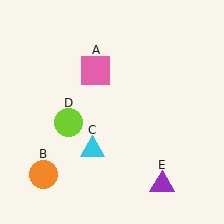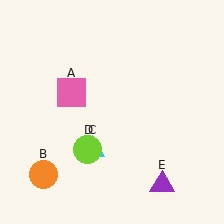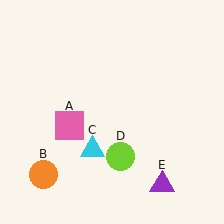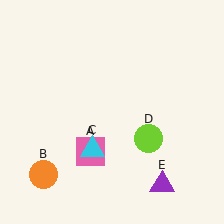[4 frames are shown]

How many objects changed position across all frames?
2 objects changed position: pink square (object A), lime circle (object D).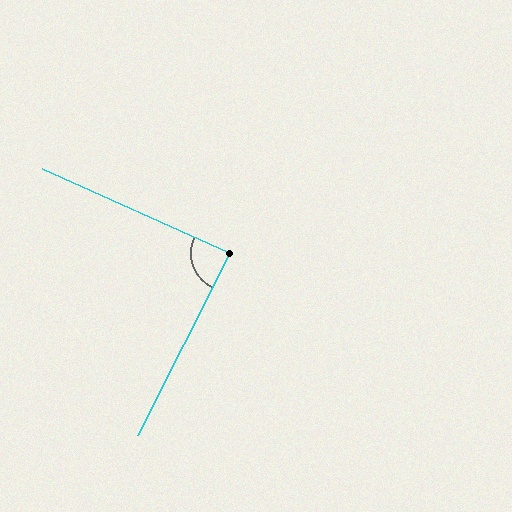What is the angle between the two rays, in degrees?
Approximately 87 degrees.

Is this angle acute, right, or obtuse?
It is approximately a right angle.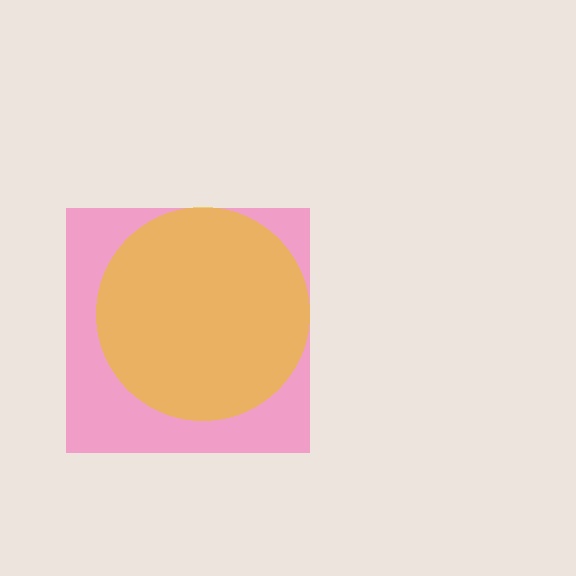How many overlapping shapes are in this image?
There are 2 overlapping shapes in the image.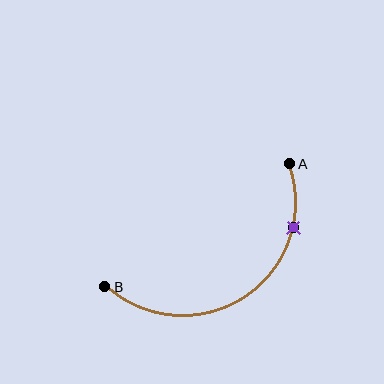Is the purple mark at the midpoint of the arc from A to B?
No. The purple mark lies on the arc but is closer to endpoint A. The arc midpoint would be at the point on the curve equidistant along the arc from both A and B.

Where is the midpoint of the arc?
The arc midpoint is the point on the curve farthest from the straight line joining A and B. It sits below and to the right of that line.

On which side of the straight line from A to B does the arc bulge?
The arc bulges below and to the right of the straight line connecting A and B.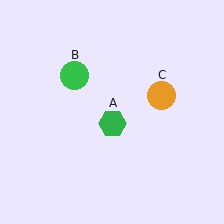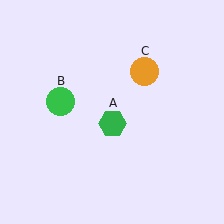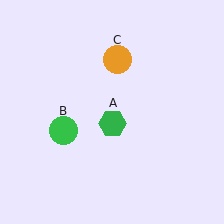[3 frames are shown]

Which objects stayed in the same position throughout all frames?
Green hexagon (object A) remained stationary.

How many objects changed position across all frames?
2 objects changed position: green circle (object B), orange circle (object C).